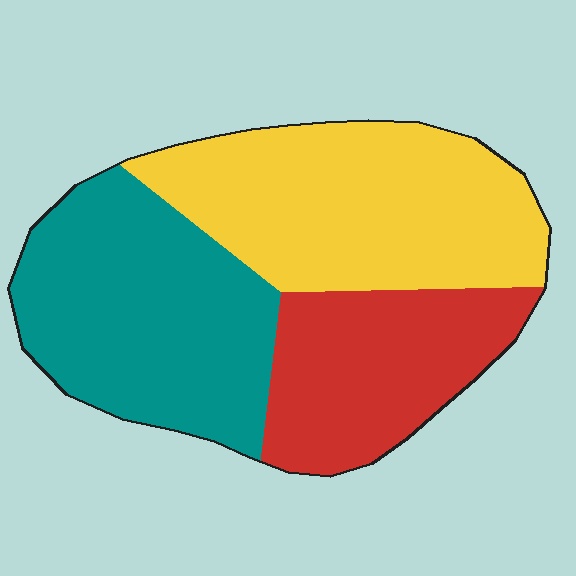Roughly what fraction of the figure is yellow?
Yellow covers roughly 40% of the figure.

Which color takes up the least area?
Red, at roughly 25%.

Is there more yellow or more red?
Yellow.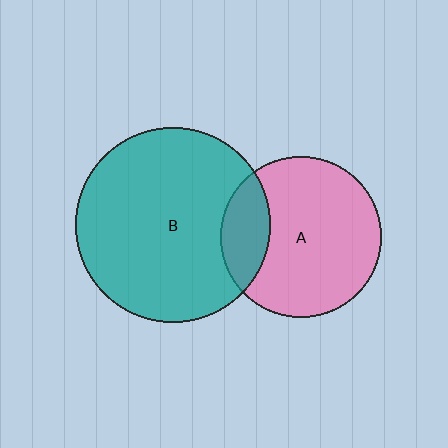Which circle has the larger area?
Circle B (teal).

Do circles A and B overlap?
Yes.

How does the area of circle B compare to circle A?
Approximately 1.5 times.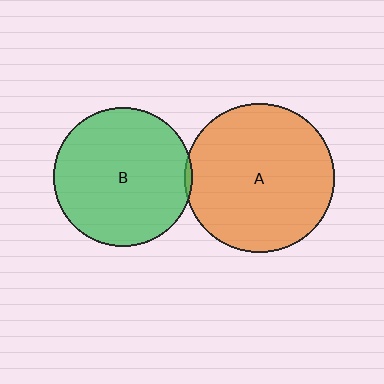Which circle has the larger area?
Circle A (orange).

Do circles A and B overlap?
Yes.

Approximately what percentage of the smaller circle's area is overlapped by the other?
Approximately 5%.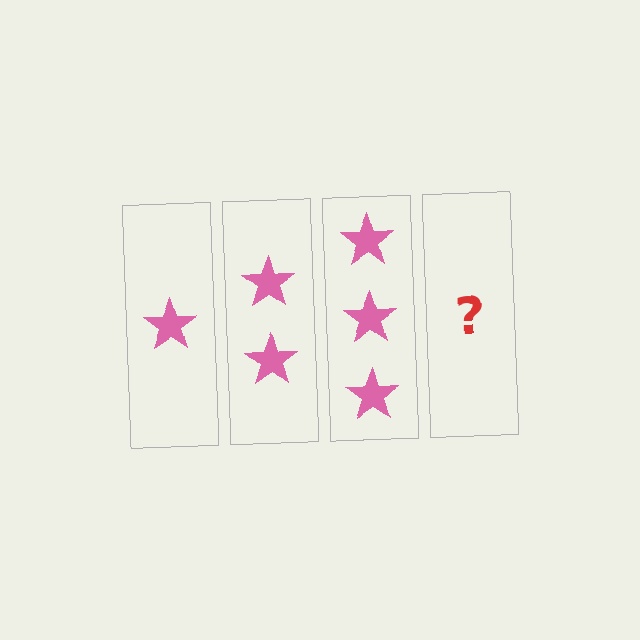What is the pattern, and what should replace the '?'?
The pattern is that each step adds one more star. The '?' should be 4 stars.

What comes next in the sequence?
The next element should be 4 stars.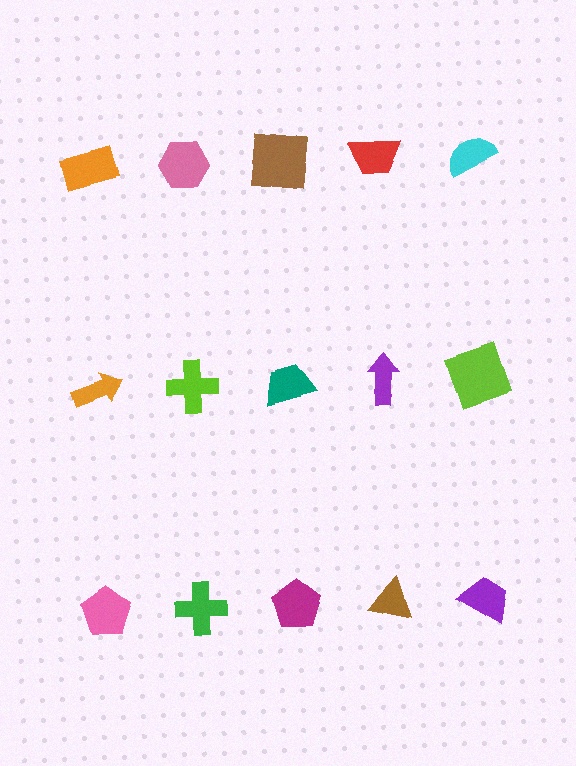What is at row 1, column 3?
A brown square.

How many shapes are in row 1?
5 shapes.